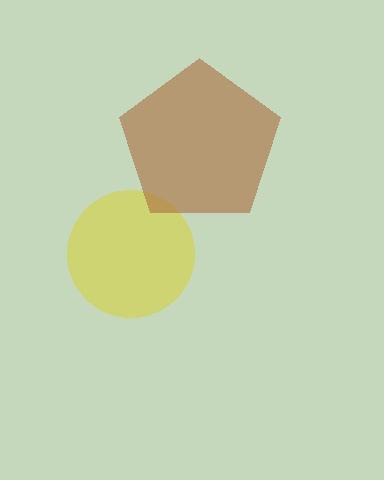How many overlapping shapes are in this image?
There are 2 overlapping shapes in the image.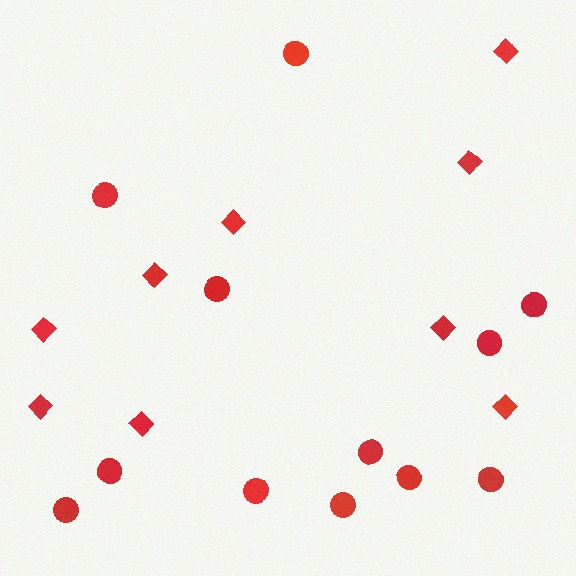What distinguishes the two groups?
There are 2 groups: one group of circles (12) and one group of diamonds (9).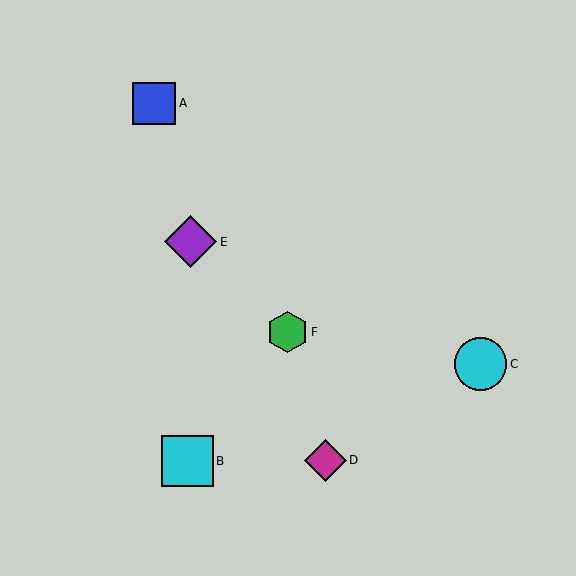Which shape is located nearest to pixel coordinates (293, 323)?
The green hexagon (labeled F) at (287, 332) is nearest to that location.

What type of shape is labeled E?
Shape E is a purple diamond.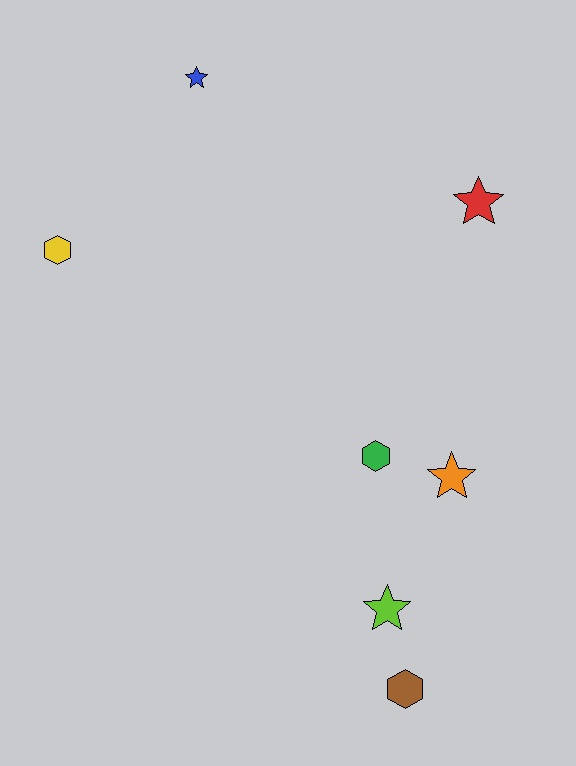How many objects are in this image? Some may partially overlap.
There are 7 objects.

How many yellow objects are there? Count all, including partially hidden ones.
There is 1 yellow object.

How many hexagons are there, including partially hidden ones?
There are 3 hexagons.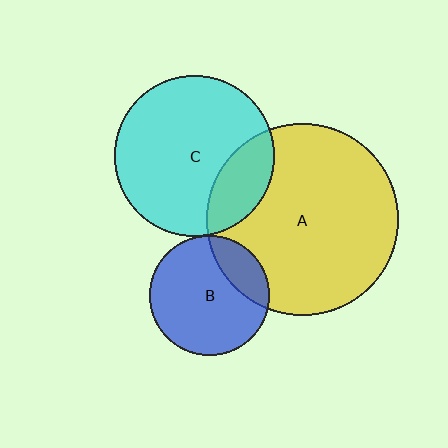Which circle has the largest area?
Circle A (yellow).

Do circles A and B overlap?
Yes.